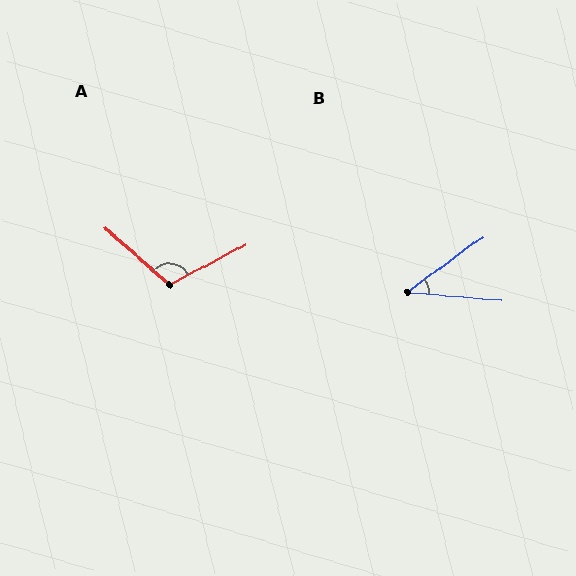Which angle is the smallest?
B, at approximately 41 degrees.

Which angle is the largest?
A, at approximately 111 degrees.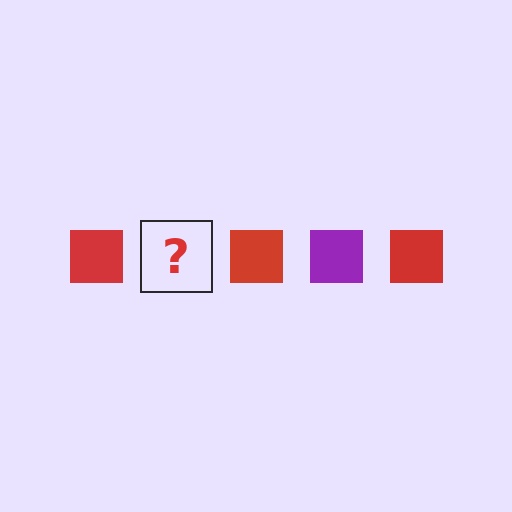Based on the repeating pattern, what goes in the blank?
The blank should be a purple square.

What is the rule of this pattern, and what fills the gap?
The rule is that the pattern cycles through red, purple squares. The gap should be filled with a purple square.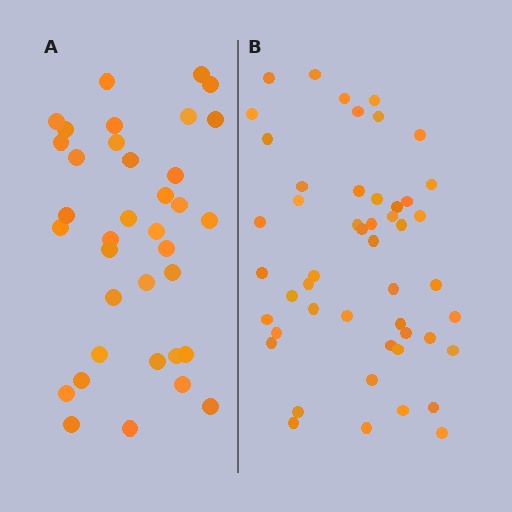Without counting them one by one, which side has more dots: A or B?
Region B (the right region) has more dots.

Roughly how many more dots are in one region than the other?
Region B has approximately 15 more dots than region A.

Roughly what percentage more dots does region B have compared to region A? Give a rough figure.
About 35% more.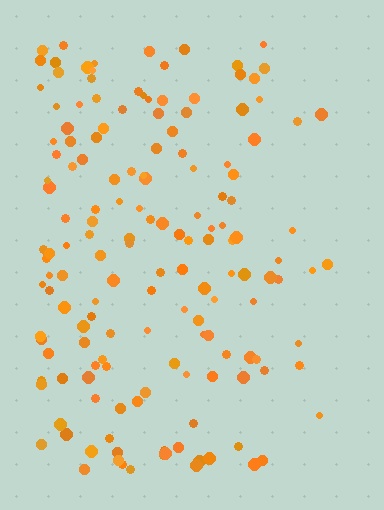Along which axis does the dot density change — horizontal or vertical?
Horizontal.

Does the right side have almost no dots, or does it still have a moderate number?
Still a moderate number, just noticeably fewer than the left.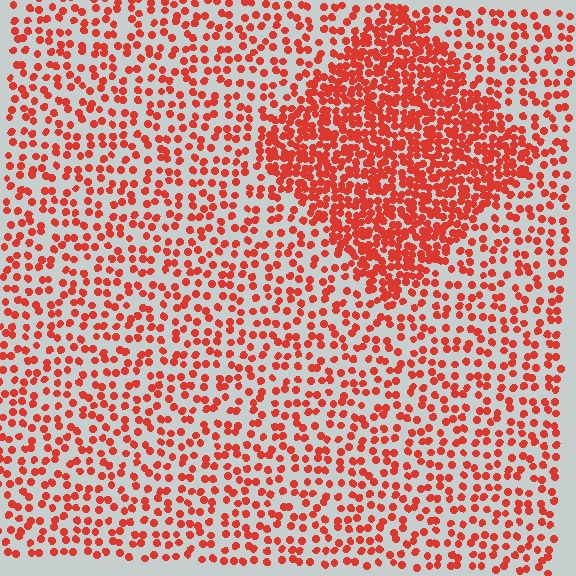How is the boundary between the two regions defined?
The boundary is defined by a change in element density (approximately 2.3x ratio). All elements are the same color, size, and shape.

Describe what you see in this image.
The image contains small red elements arranged at two different densities. A diamond-shaped region is visible where the elements are more densely packed than the surrounding area.